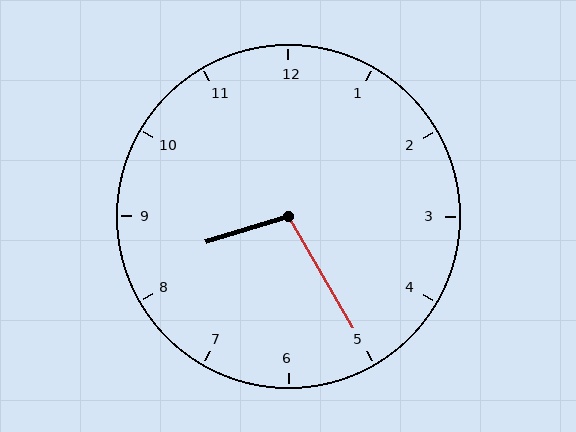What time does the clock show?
8:25.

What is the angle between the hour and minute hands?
Approximately 102 degrees.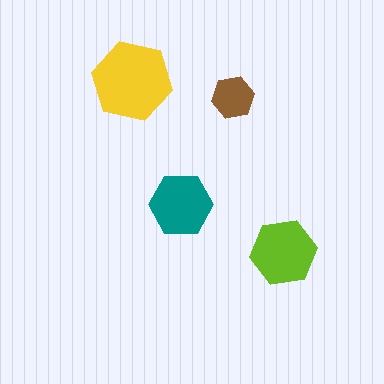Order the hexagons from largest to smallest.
the yellow one, the lime one, the teal one, the brown one.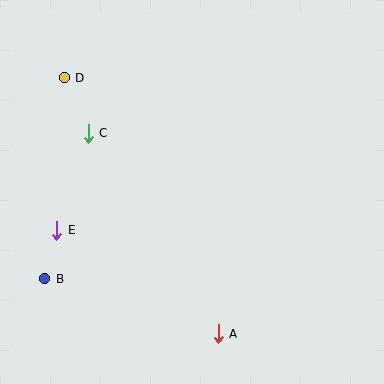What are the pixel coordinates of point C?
Point C is at (88, 133).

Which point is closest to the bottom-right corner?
Point A is closest to the bottom-right corner.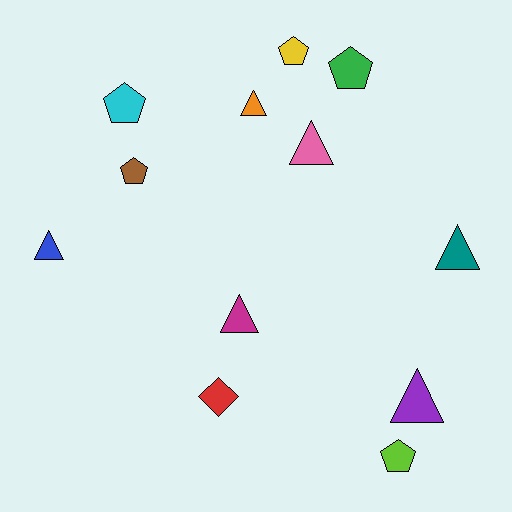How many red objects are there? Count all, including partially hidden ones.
There is 1 red object.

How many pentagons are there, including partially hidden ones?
There are 5 pentagons.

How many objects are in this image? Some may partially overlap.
There are 12 objects.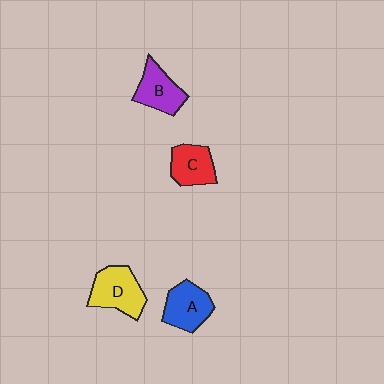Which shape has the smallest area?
Shape C (red).